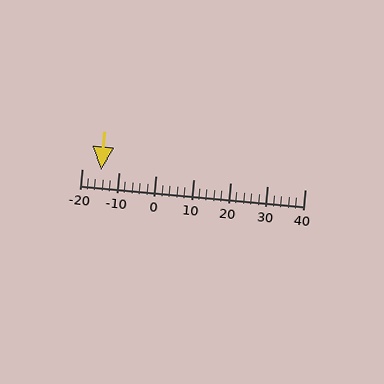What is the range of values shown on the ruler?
The ruler shows values from -20 to 40.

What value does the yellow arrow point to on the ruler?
The yellow arrow points to approximately -15.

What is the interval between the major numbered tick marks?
The major tick marks are spaced 10 units apart.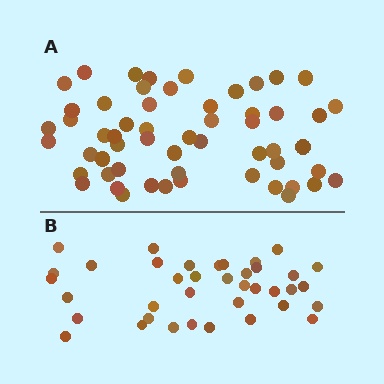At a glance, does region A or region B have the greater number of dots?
Region A (the top region) has more dots.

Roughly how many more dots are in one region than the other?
Region A has approximately 20 more dots than region B.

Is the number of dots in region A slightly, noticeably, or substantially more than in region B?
Region A has substantially more. The ratio is roughly 1.5 to 1.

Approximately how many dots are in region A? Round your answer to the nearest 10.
About 60 dots. (The exact count is 56, which rounds to 60.)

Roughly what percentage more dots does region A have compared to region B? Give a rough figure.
About 45% more.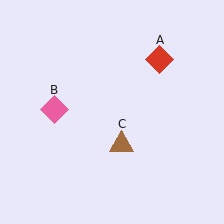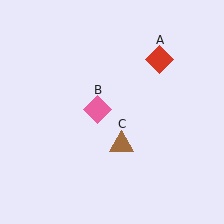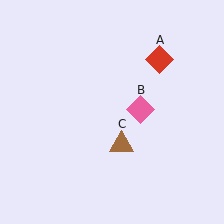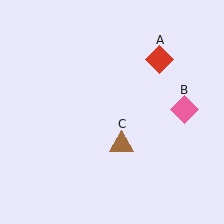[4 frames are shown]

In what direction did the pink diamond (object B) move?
The pink diamond (object B) moved right.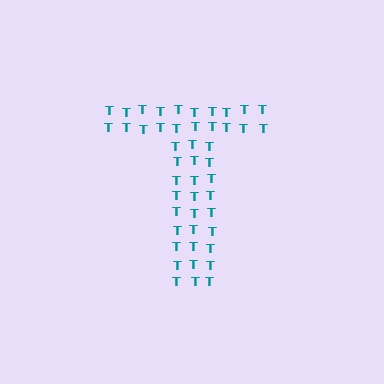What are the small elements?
The small elements are letter T's.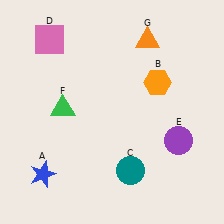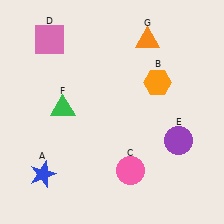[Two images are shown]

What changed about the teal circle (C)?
In Image 1, C is teal. In Image 2, it changed to pink.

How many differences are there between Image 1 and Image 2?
There is 1 difference between the two images.